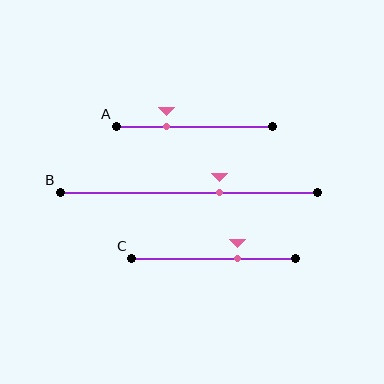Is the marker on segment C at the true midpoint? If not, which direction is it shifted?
No, the marker on segment C is shifted to the right by about 15% of the segment length.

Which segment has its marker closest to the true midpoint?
Segment B has its marker closest to the true midpoint.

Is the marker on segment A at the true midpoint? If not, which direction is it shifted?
No, the marker on segment A is shifted to the left by about 18% of the segment length.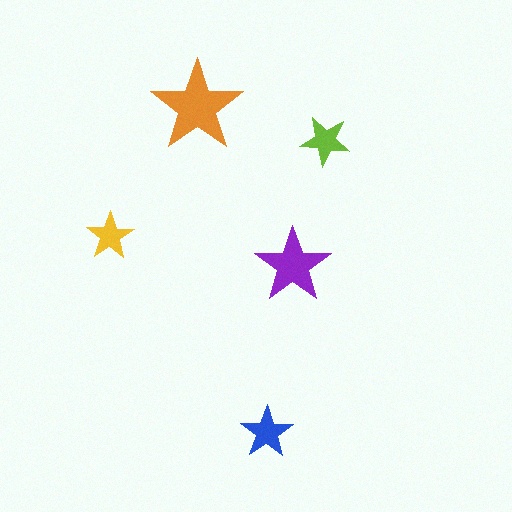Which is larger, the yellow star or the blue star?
The blue one.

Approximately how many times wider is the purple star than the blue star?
About 1.5 times wider.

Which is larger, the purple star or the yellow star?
The purple one.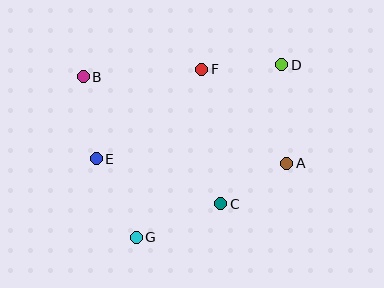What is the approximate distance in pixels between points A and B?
The distance between A and B is approximately 221 pixels.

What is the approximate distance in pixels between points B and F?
The distance between B and F is approximately 119 pixels.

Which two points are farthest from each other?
Points D and G are farthest from each other.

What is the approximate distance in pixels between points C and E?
The distance between C and E is approximately 132 pixels.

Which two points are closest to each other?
Points A and C are closest to each other.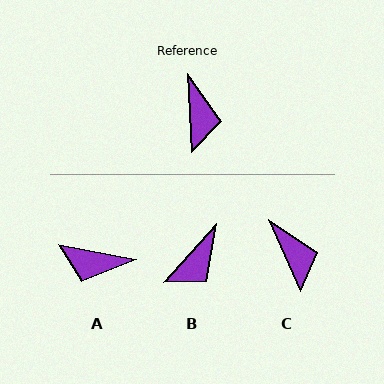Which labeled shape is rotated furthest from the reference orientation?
A, about 103 degrees away.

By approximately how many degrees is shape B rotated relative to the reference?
Approximately 45 degrees clockwise.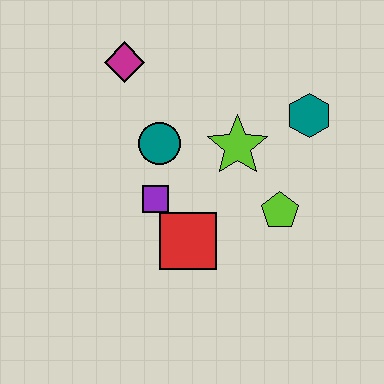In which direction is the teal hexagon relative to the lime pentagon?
The teal hexagon is above the lime pentagon.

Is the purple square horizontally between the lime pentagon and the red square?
No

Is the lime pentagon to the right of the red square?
Yes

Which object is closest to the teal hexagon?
The lime star is closest to the teal hexagon.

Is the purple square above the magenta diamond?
No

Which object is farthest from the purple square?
The teal hexagon is farthest from the purple square.